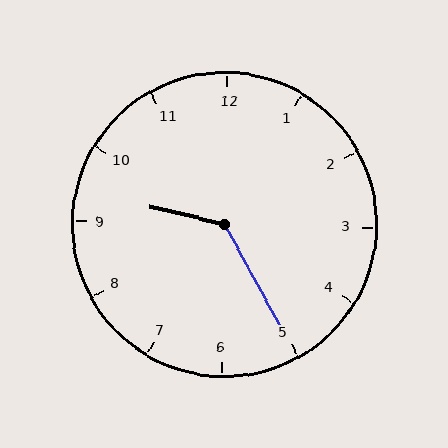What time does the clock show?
9:25.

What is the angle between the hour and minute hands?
Approximately 132 degrees.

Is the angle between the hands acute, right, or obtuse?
It is obtuse.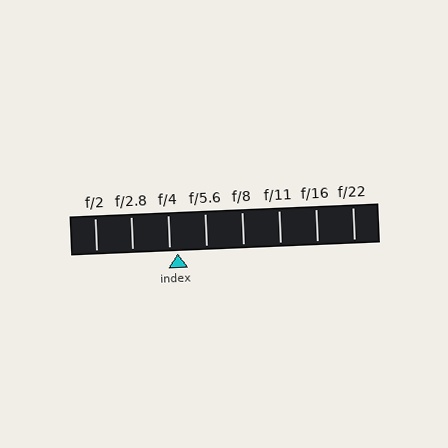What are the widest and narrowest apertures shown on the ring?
The widest aperture shown is f/2 and the narrowest is f/22.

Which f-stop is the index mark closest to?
The index mark is closest to f/4.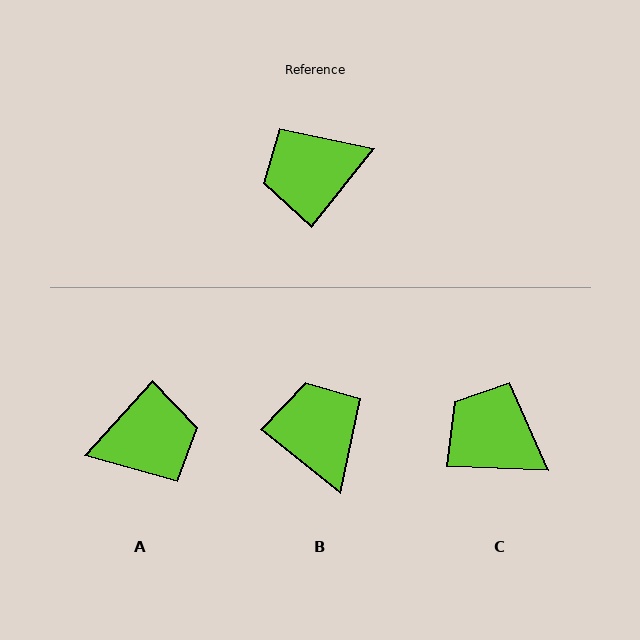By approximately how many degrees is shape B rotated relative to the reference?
Approximately 90 degrees clockwise.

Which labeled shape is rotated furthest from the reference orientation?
A, about 177 degrees away.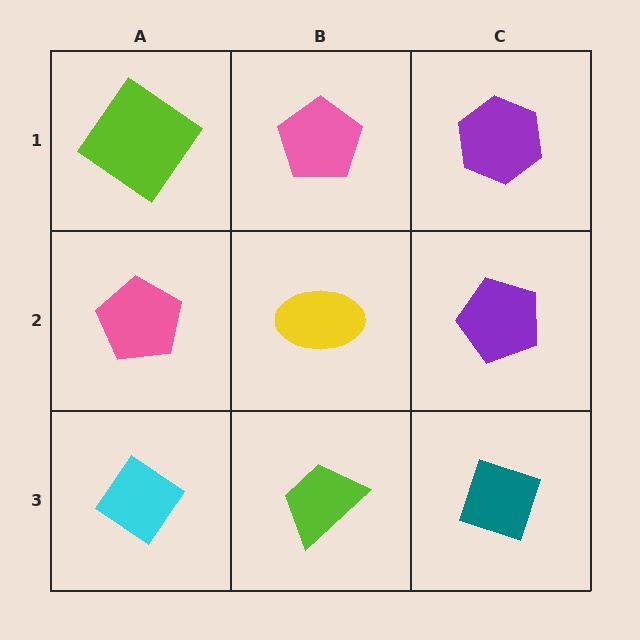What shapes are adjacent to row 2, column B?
A pink pentagon (row 1, column B), a lime trapezoid (row 3, column B), a pink pentagon (row 2, column A), a purple pentagon (row 2, column C).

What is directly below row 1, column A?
A pink pentagon.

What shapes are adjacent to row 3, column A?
A pink pentagon (row 2, column A), a lime trapezoid (row 3, column B).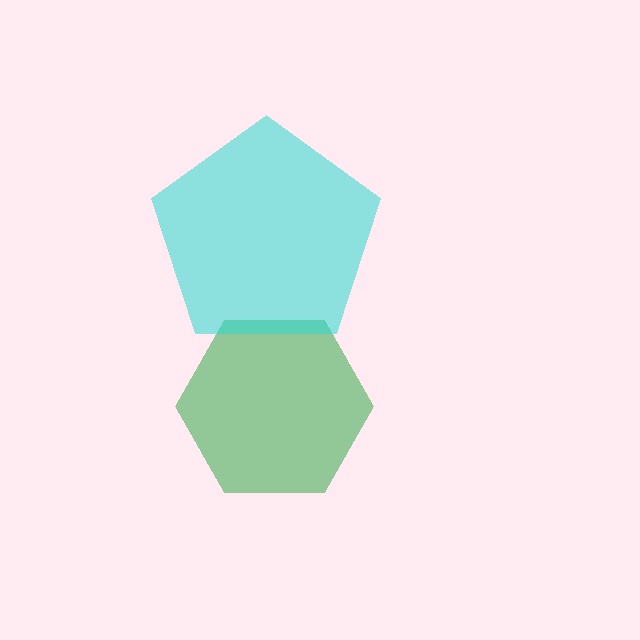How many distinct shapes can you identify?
There are 2 distinct shapes: a green hexagon, a cyan pentagon.